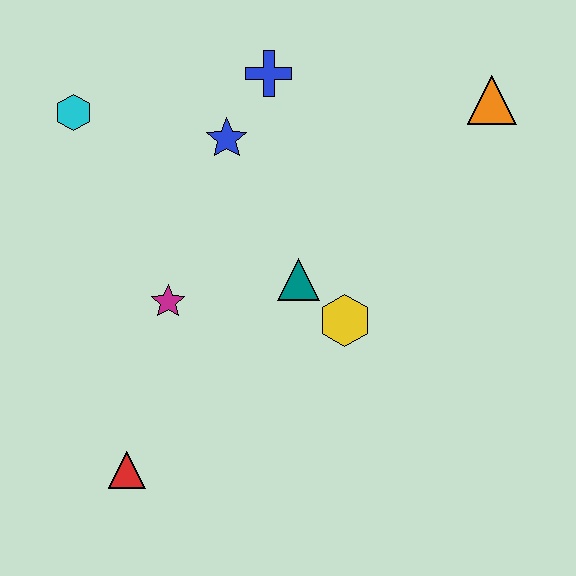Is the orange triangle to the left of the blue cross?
No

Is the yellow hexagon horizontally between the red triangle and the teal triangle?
No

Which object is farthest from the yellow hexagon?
The cyan hexagon is farthest from the yellow hexagon.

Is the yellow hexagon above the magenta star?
No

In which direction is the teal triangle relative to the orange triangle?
The teal triangle is to the left of the orange triangle.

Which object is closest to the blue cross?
The blue star is closest to the blue cross.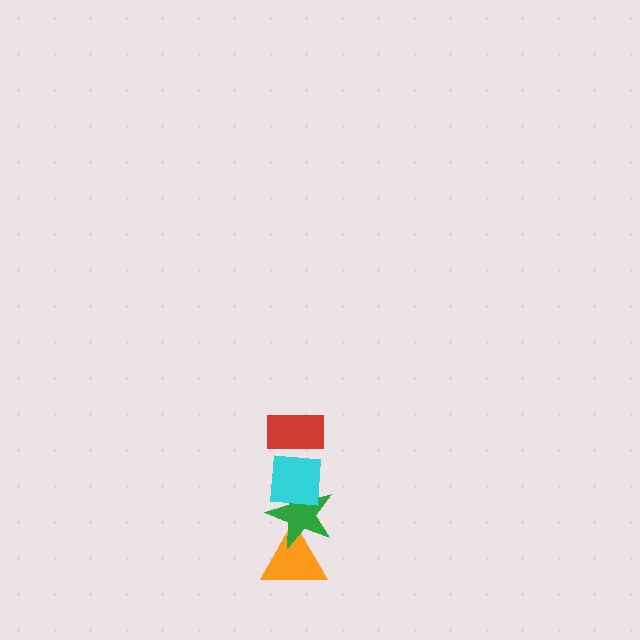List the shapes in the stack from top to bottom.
From top to bottom: the red rectangle, the cyan square, the green star, the orange triangle.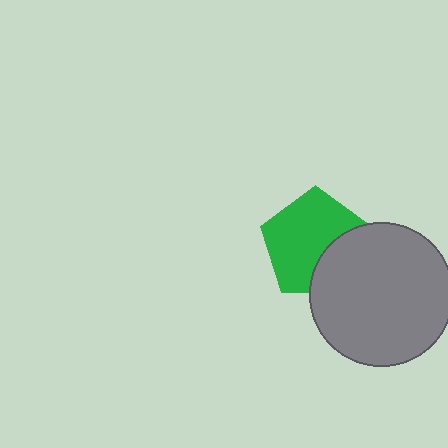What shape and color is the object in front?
The object in front is a gray circle.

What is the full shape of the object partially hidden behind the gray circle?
The partially hidden object is a green pentagon.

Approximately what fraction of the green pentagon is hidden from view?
Roughly 32% of the green pentagon is hidden behind the gray circle.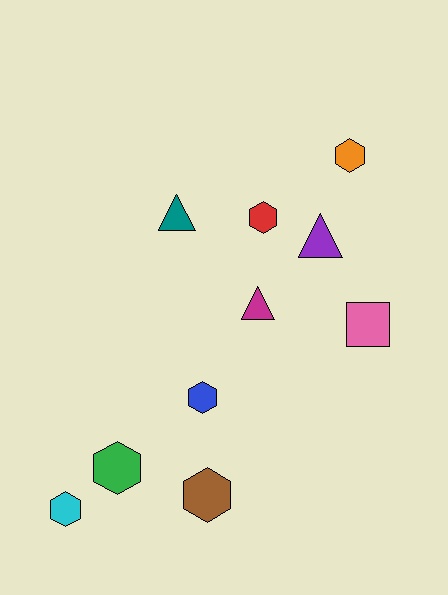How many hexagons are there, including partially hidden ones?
There are 6 hexagons.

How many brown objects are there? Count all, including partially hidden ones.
There is 1 brown object.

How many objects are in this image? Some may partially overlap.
There are 10 objects.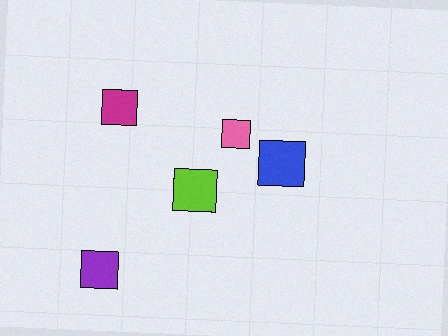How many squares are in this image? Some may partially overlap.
There are 5 squares.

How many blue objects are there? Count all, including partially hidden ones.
There is 1 blue object.